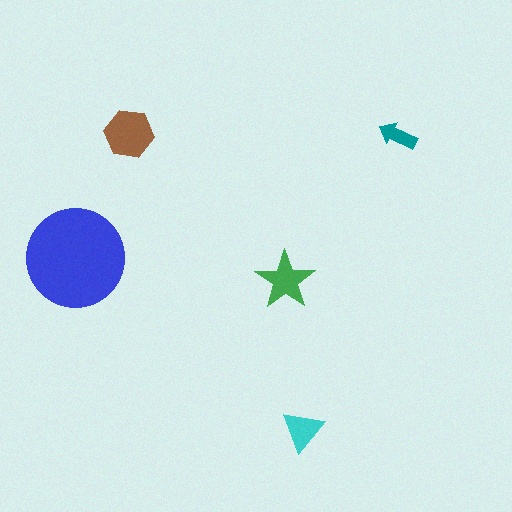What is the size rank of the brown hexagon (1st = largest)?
2nd.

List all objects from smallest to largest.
The teal arrow, the cyan triangle, the green star, the brown hexagon, the blue circle.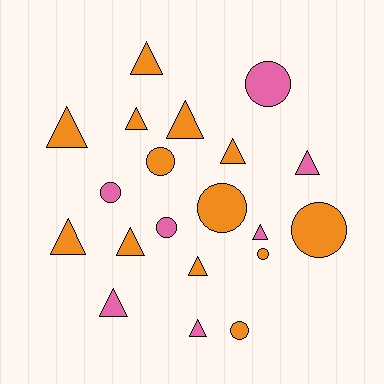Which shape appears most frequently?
Triangle, with 12 objects.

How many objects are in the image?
There are 20 objects.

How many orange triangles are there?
There are 8 orange triangles.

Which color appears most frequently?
Orange, with 13 objects.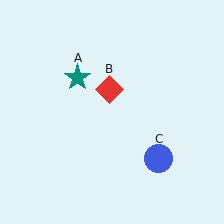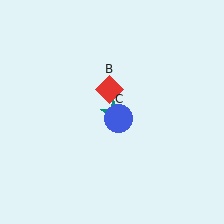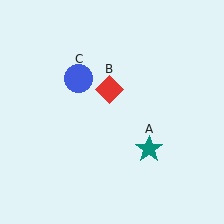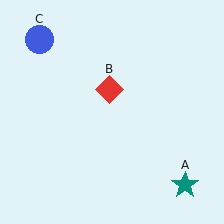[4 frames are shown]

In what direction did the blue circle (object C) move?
The blue circle (object C) moved up and to the left.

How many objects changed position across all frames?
2 objects changed position: teal star (object A), blue circle (object C).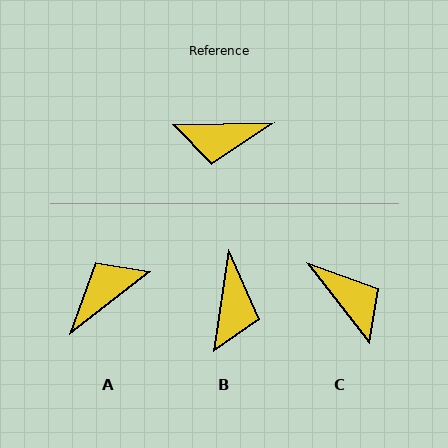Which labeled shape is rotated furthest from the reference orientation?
A, about 143 degrees away.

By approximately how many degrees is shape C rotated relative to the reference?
Approximately 127 degrees counter-clockwise.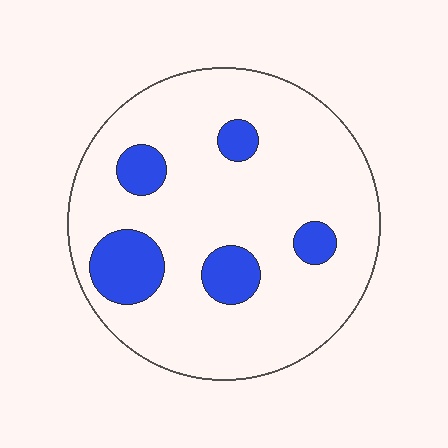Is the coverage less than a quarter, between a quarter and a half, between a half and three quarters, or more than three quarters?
Less than a quarter.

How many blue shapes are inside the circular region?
5.